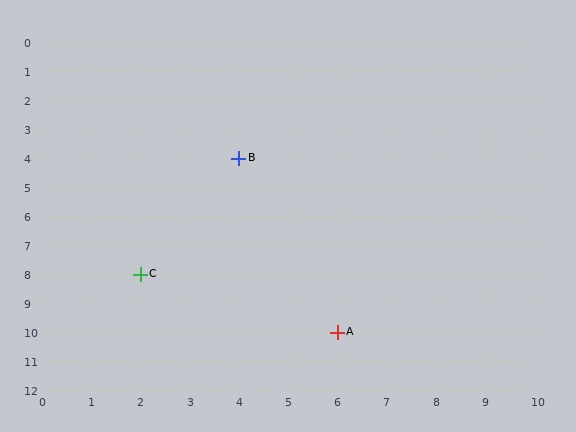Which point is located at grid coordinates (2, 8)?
Point C is at (2, 8).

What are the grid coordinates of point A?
Point A is at grid coordinates (6, 10).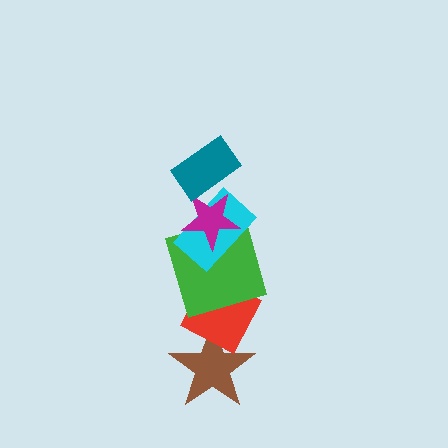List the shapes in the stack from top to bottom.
From top to bottom: the teal rectangle, the magenta star, the cyan rectangle, the green square, the red diamond, the brown star.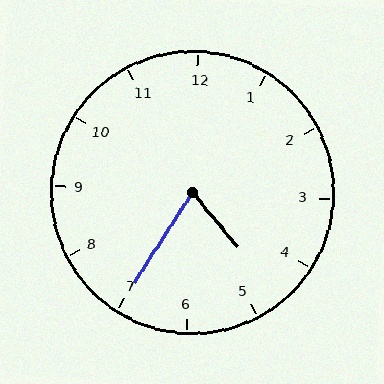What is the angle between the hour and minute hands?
Approximately 72 degrees.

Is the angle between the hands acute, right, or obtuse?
It is acute.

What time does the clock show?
4:35.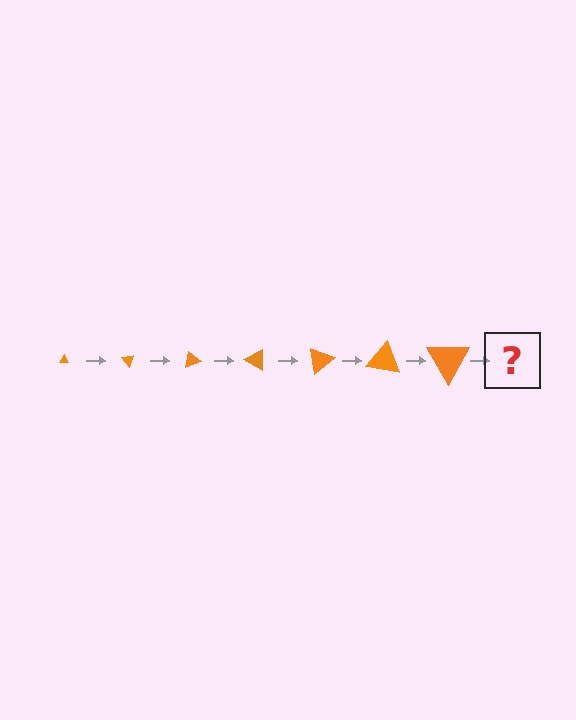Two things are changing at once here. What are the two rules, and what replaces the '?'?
The two rules are that the triangle grows larger each step and it rotates 50 degrees each step. The '?' should be a triangle, larger than the previous one and rotated 350 degrees from the start.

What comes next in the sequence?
The next element should be a triangle, larger than the previous one and rotated 350 degrees from the start.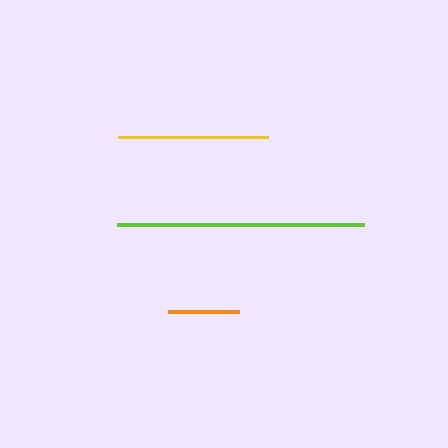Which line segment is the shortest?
The orange line is the shortest at approximately 71 pixels.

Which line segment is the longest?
The lime line is the longest at approximately 247 pixels.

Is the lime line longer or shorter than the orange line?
The lime line is longer than the orange line.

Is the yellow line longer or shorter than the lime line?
The lime line is longer than the yellow line.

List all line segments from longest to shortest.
From longest to shortest: lime, yellow, orange.